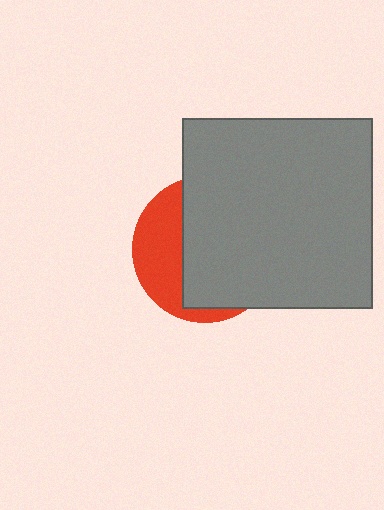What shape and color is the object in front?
The object in front is a gray square.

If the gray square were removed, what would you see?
You would see the complete red circle.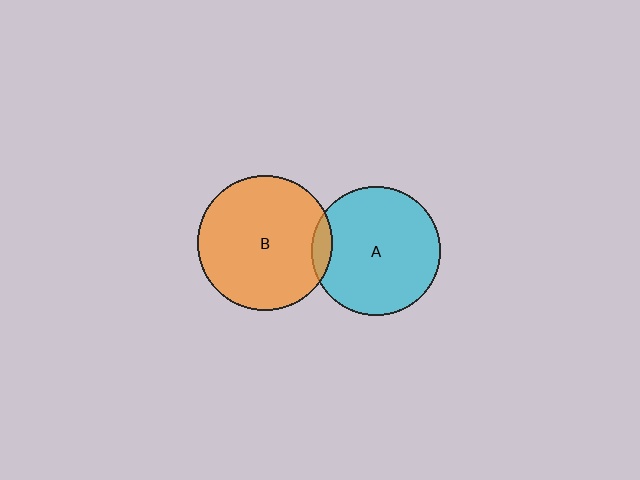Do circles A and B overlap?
Yes.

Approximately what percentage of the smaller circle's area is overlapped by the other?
Approximately 10%.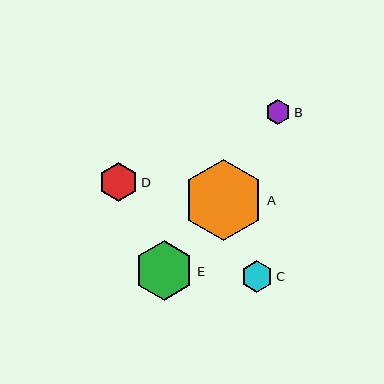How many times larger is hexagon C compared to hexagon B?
Hexagon C is approximately 1.3 times the size of hexagon B.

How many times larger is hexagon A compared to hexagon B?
Hexagon A is approximately 3.2 times the size of hexagon B.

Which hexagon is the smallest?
Hexagon B is the smallest with a size of approximately 25 pixels.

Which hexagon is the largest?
Hexagon A is the largest with a size of approximately 81 pixels.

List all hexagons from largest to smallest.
From largest to smallest: A, E, D, C, B.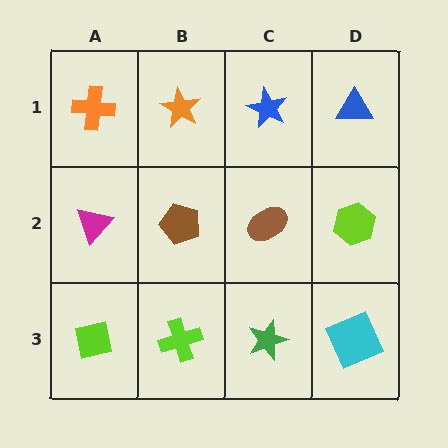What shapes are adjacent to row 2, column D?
A blue triangle (row 1, column D), a cyan square (row 3, column D), a brown ellipse (row 2, column C).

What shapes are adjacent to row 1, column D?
A lime hexagon (row 2, column D), a blue star (row 1, column C).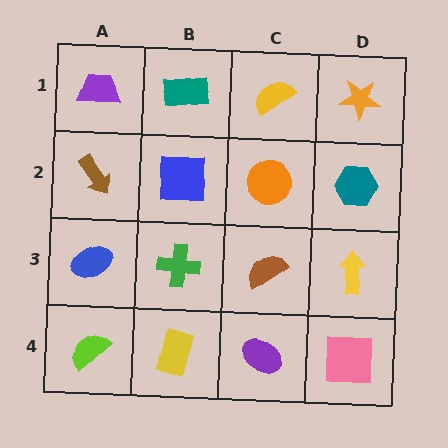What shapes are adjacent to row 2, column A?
A purple trapezoid (row 1, column A), a blue ellipse (row 3, column A), a blue square (row 2, column B).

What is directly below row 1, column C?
An orange circle.